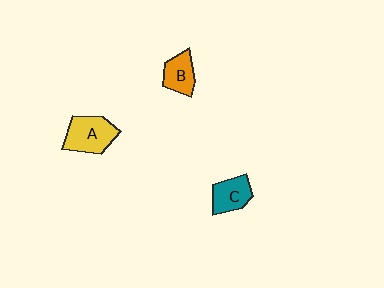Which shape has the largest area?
Shape A (yellow).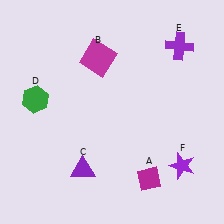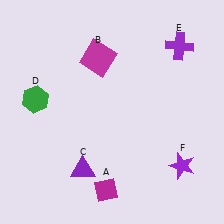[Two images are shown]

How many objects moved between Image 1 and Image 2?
1 object moved between the two images.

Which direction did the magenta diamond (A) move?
The magenta diamond (A) moved left.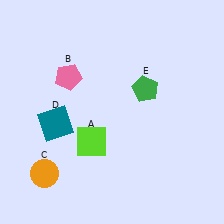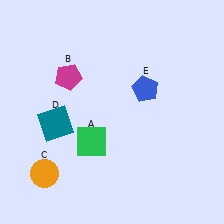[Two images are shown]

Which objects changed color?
A changed from lime to green. B changed from pink to magenta. E changed from green to blue.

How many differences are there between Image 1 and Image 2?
There are 3 differences between the two images.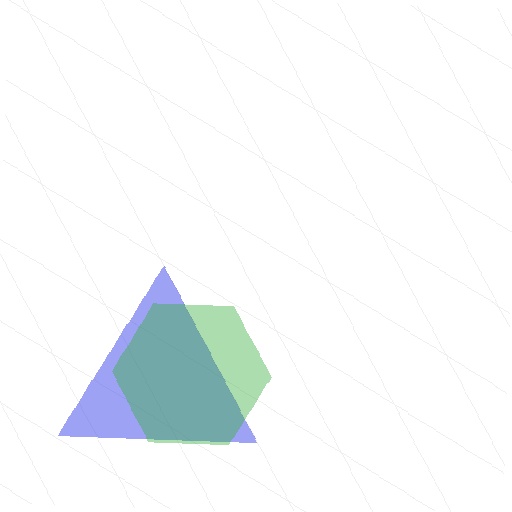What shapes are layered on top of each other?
The layered shapes are: a blue triangle, a green hexagon.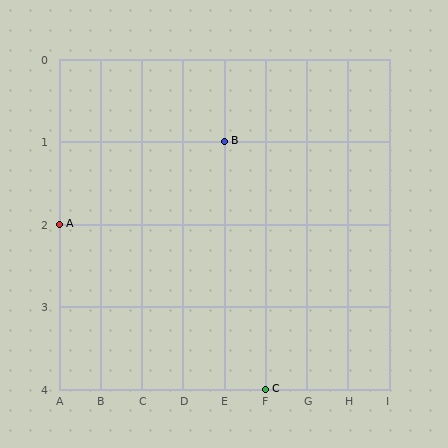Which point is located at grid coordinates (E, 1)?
Point B is at (E, 1).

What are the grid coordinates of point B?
Point B is at grid coordinates (E, 1).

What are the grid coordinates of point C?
Point C is at grid coordinates (F, 4).